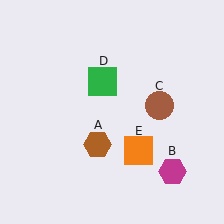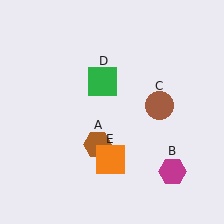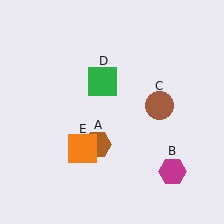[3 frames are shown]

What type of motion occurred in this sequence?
The orange square (object E) rotated clockwise around the center of the scene.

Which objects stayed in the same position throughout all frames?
Brown hexagon (object A) and magenta hexagon (object B) and brown circle (object C) and green square (object D) remained stationary.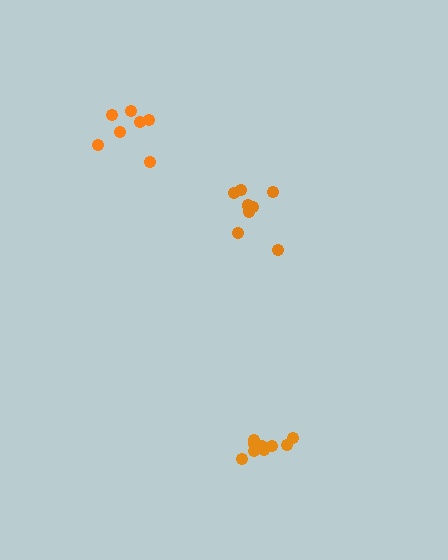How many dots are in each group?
Group 1: 8 dots, Group 2: 9 dots, Group 3: 7 dots (24 total).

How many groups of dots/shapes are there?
There are 3 groups.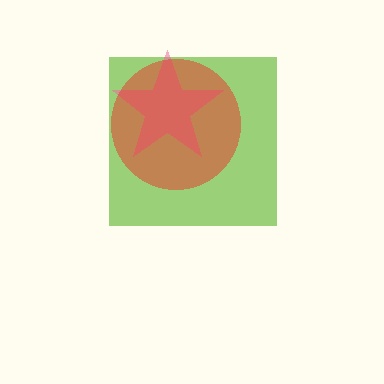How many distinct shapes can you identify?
There are 3 distinct shapes: a lime square, a pink star, a red circle.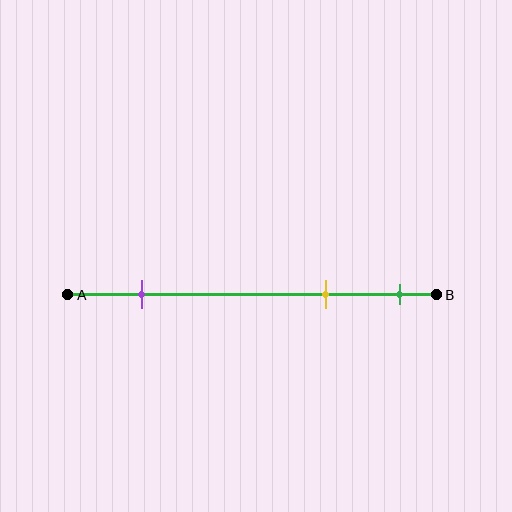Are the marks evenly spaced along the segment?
No, the marks are not evenly spaced.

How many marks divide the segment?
There are 3 marks dividing the segment.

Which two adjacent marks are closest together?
The yellow and green marks are the closest adjacent pair.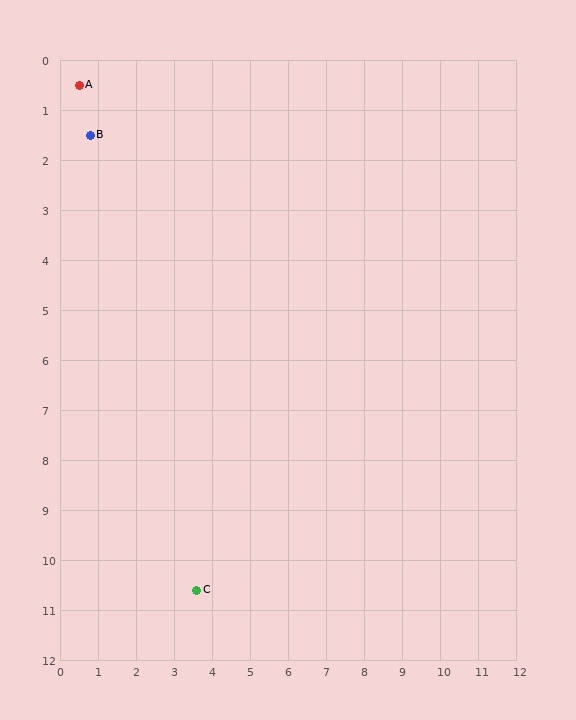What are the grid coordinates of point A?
Point A is at approximately (0.5, 0.5).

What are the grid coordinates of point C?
Point C is at approximately (3.6, 10.6).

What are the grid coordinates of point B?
Point B is at approximately (0.8, 1.5).